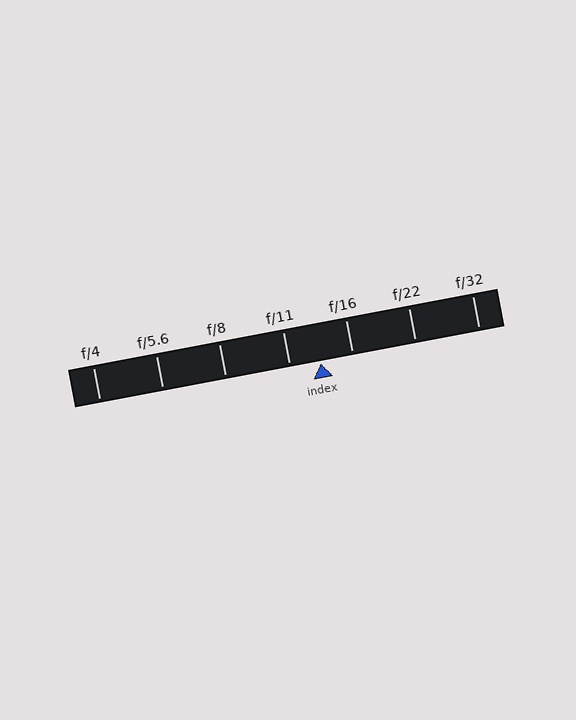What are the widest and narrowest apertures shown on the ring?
The widest aperture shown is f/4 and the narrowest is f/32.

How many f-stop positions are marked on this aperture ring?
There are 7 f-stop positions marked.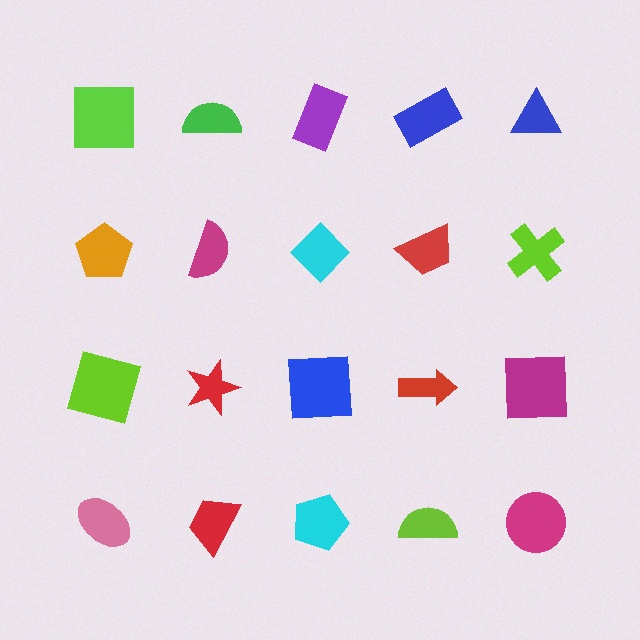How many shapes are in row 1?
5 shapes.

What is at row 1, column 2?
A green semicircle.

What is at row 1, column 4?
A blue rectangle.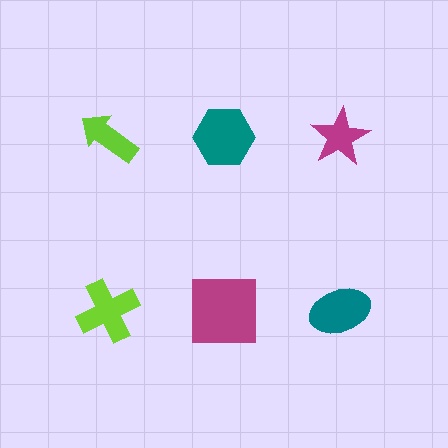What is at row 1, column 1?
A lime arrow.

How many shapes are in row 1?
3 shapes.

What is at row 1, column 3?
A magenta star.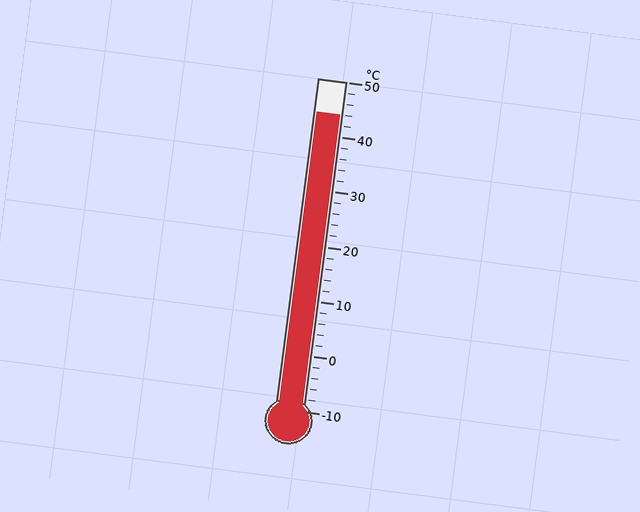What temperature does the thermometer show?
The thermometer shows approximately 44°C.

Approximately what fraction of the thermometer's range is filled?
The thermometer is filled to approximately 90% of its range.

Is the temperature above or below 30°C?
The temperature is above 30°C.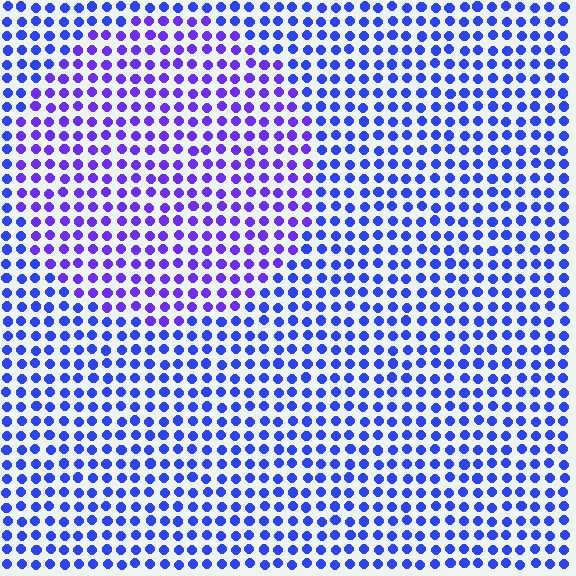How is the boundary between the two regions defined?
The boundary is defined purely by a slight shift in hue (about 27 degrees). Spacing, size, and orientation are identical on both sides.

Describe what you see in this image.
The image is filled with small blue elements in a uniform arrangement. A circle-shaped region is visible where the elements are tinted to a slightly different hue, forming a subtle color boundary.